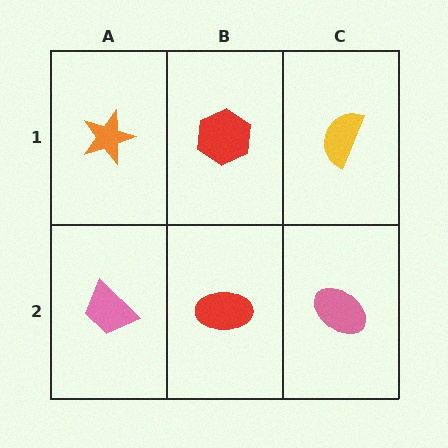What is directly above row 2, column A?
An orange star.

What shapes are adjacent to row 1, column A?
A pink trapezoid (row 2, column A), a red hexagon (row 1, column B).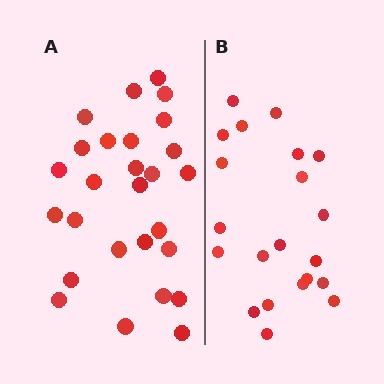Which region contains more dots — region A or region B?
Region A (the left region) has more dots.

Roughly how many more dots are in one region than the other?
Region A has about 6 more dots than region B.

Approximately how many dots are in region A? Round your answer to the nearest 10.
About 30 dots. (The exact count is 27, which rounds to 30.)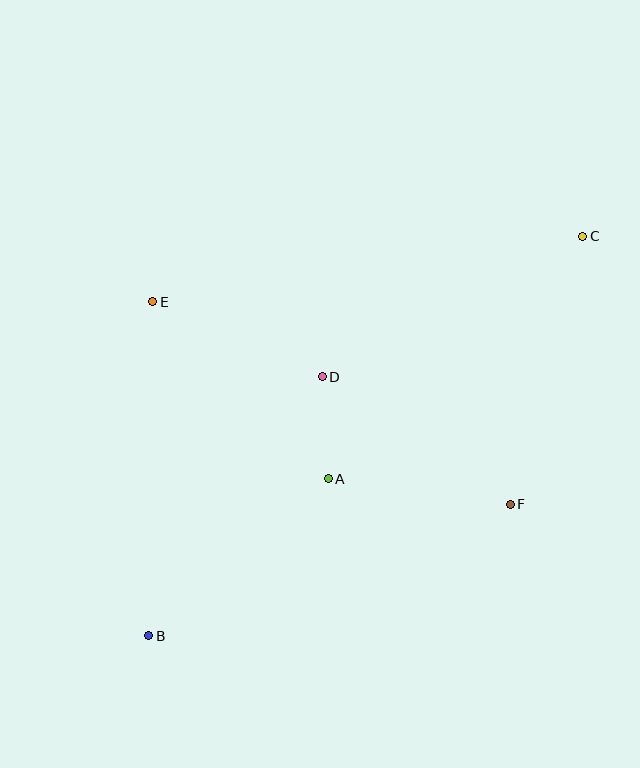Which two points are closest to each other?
Points A and D are closest to each other.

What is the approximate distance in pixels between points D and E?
The distance between D and E is approximately 185 pixels.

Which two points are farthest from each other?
Points B and C are farthest from each other.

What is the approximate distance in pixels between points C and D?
The distance between C and D is approximately 296 pixels.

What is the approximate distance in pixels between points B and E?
The distance between B and E is approximately 334 pixels.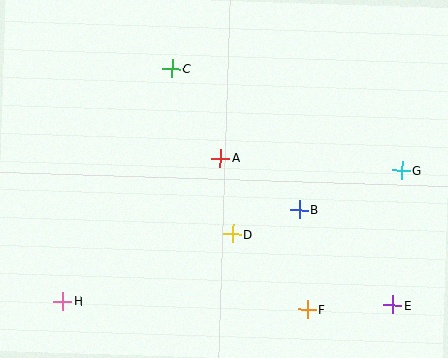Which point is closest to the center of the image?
Point A at (221, 158) is closest to the center.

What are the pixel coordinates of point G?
Point G is at (402, 170).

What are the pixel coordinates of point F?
Point F is at (307, 310).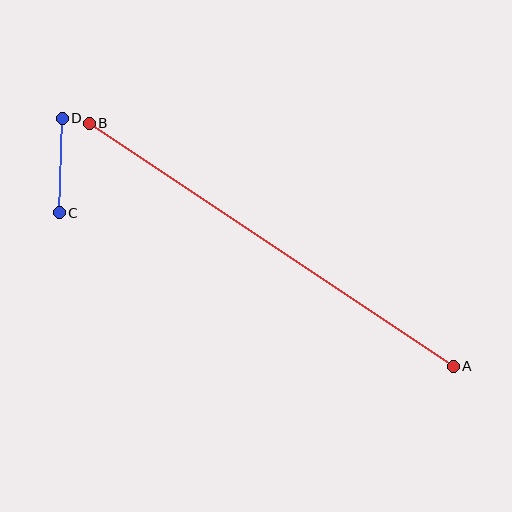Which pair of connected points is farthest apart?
Points A and B are farthest apart.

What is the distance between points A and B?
The distance is approximately 437 pixels.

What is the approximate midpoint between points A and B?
The midpoint is at approximately (271, 245) pixels.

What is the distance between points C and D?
The distance is approximately 94 pixels.